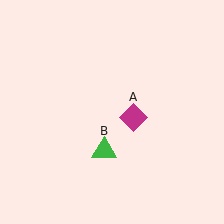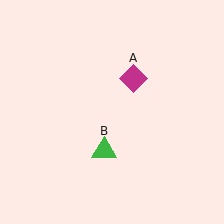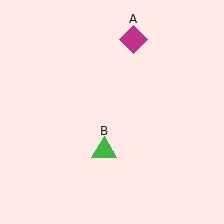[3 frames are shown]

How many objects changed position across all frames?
1 object changed position: magenta diamond (object A).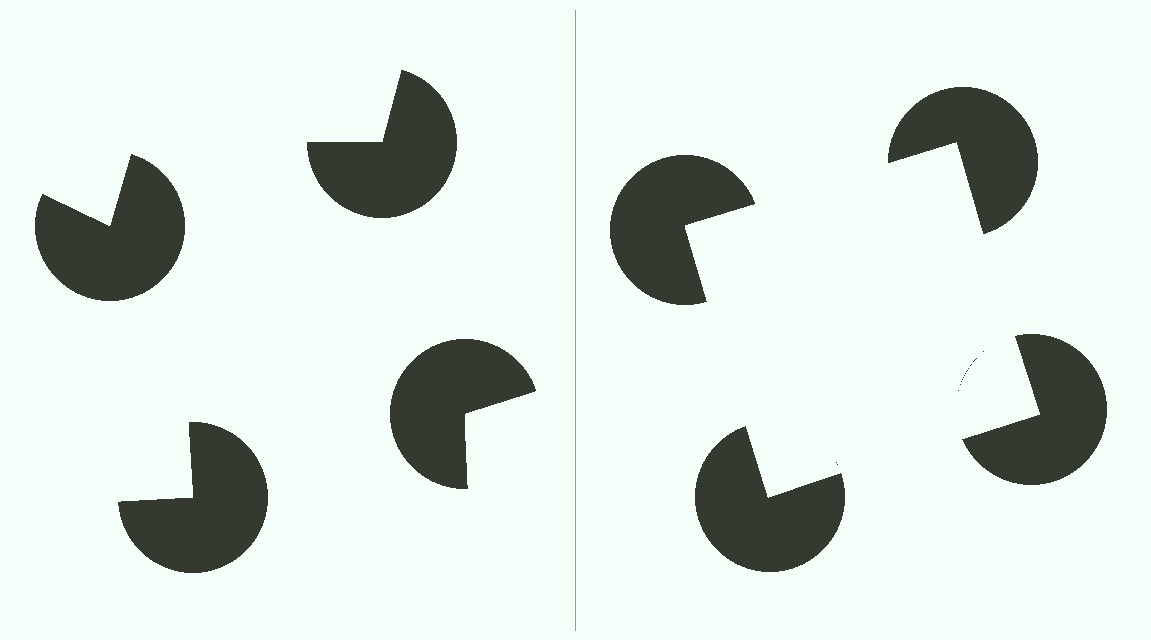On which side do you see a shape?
An illusory square appears on the right side. On the left side the wedge cuts are rotated, so no coherent shape forms.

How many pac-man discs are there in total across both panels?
8 — 4 on each side.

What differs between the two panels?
The pac-man discs are positioned identically on both sides; only the wedge orientations differ. On the right they align to a square; on the left they are misaligned.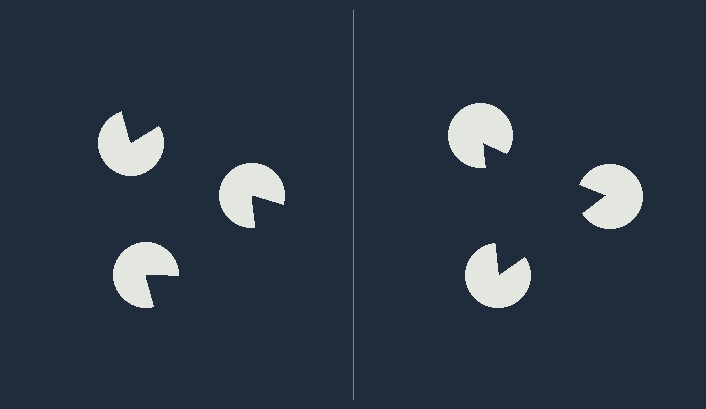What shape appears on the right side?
An illusory triangle.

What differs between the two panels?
The pac-man discs are positioned identically on both sides; only the wedge orientations differ. On the right they align to a triangle; on the left they are misaligned.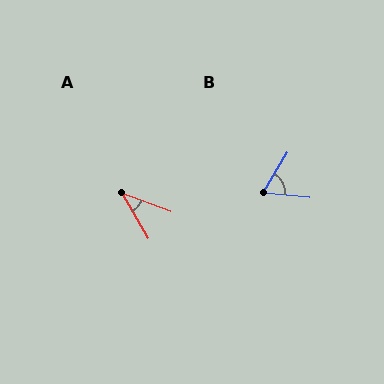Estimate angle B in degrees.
Approximately 65 degrees.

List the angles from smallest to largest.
A (39°), B (65°).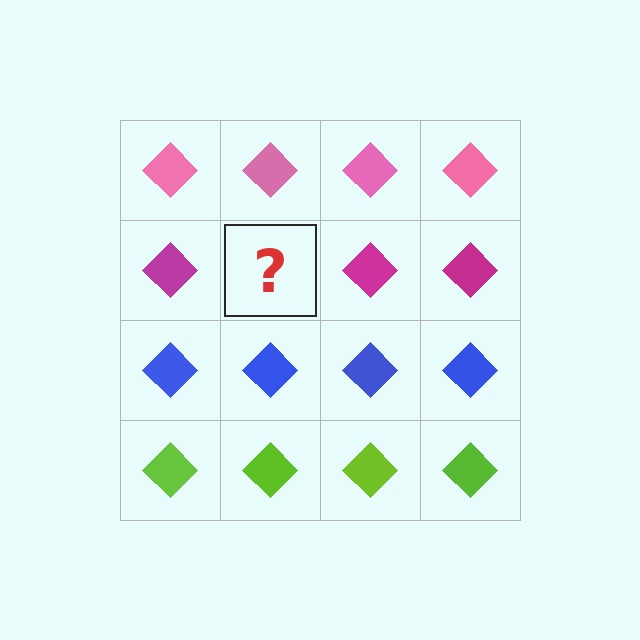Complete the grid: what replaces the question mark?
The question mark should be replaced with a magenta diamond.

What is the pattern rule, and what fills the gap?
The rule is that each row has a consistent color. The gap should be filled with a magenta diamond.